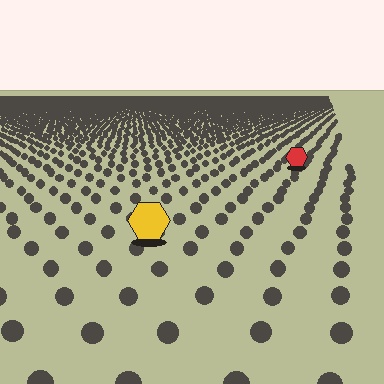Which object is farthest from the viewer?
The red hexagon is farthest from the viewer. It appears smaller and the ground texture around it is denser.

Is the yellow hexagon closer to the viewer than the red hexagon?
Yes. The yellow hexagon is closer — you can tell from the texture gradient: the ground texture is coarser near it.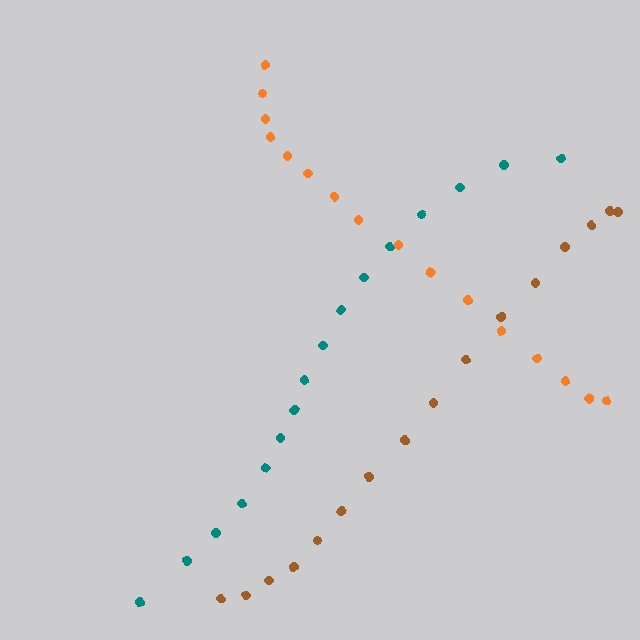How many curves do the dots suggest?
There are 3 distinct paths.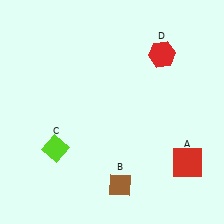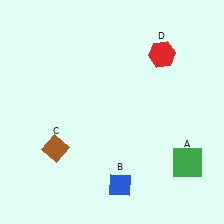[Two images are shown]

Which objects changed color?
A changed from red to green. B changed from brown to blue. C changed from lime to brown.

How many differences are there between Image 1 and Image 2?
There are 3 differences between the two images.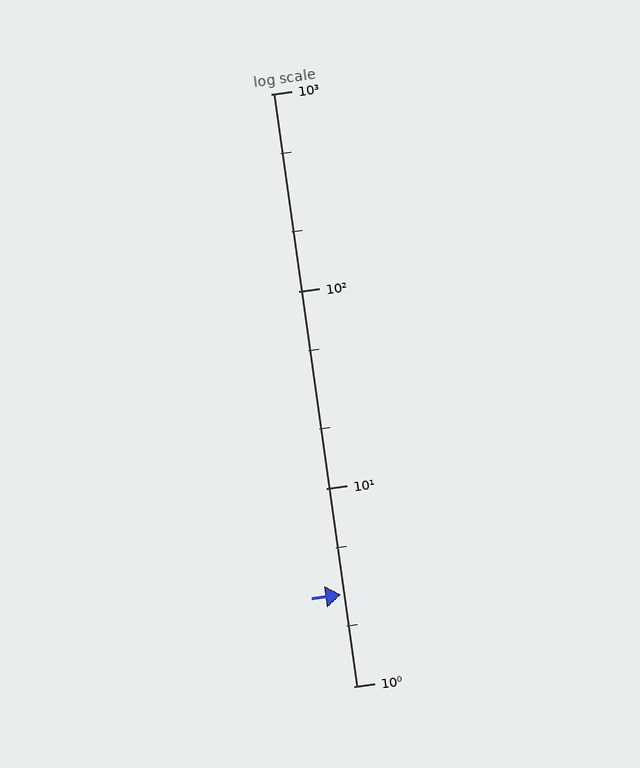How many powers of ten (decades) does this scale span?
The scale spans 3 decades, from 1 to 1000.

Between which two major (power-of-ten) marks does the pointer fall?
The pointer is between 1 and 10.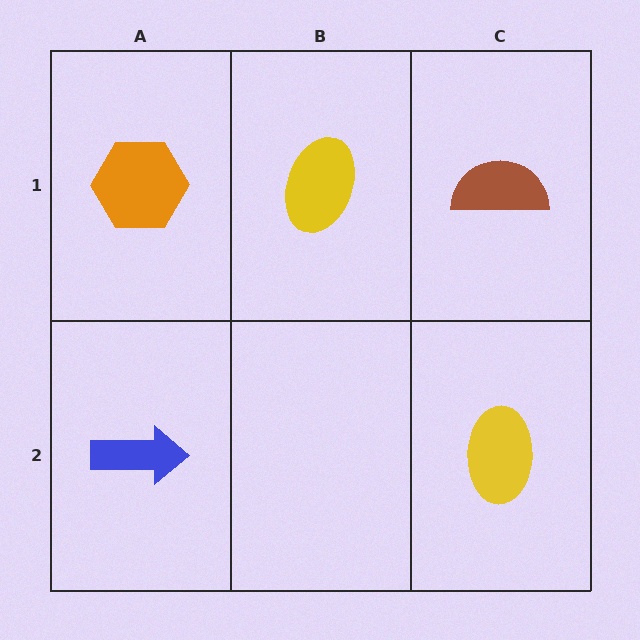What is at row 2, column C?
A yellow ellipse.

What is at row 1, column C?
A brown semicircle.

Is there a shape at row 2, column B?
No, that cell is empty.